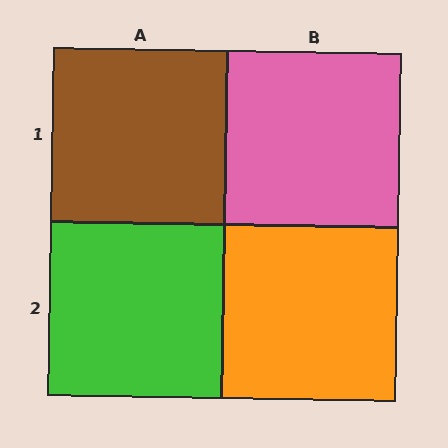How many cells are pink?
1 cell is pink.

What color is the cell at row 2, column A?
Green.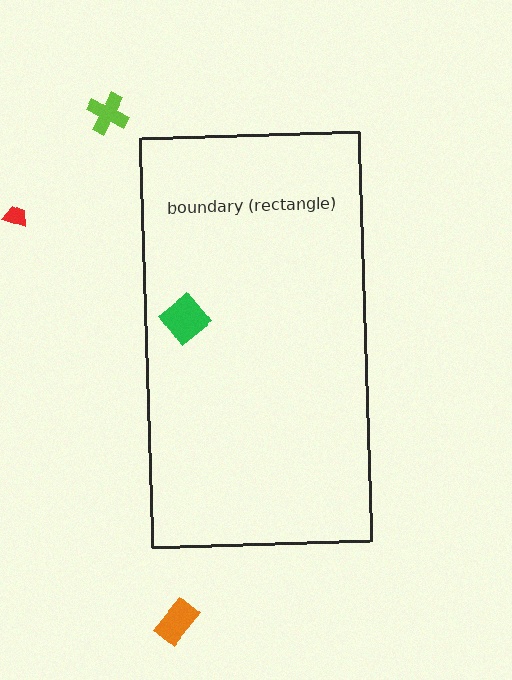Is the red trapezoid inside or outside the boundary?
Outside.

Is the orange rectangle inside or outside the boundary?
Outside.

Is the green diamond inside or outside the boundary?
Inside.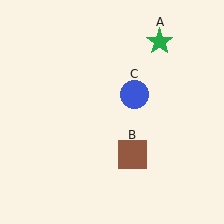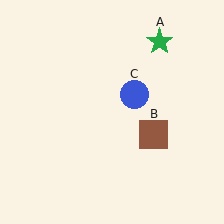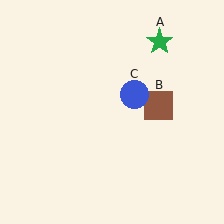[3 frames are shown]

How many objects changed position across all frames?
1 object changed position: brown square (object B).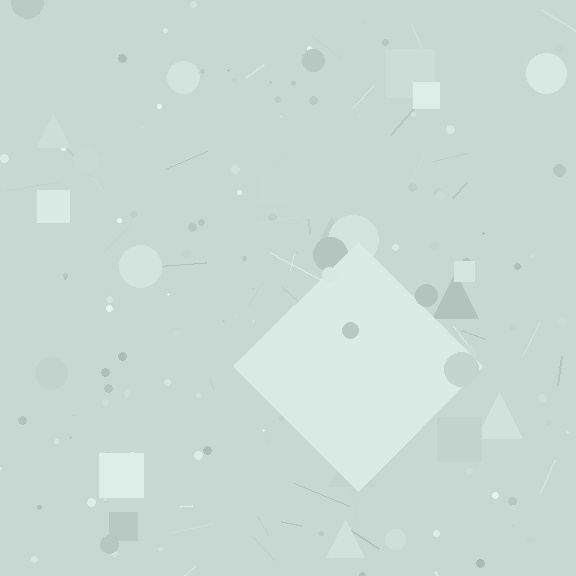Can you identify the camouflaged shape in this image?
The camouflaged shape is a diamond.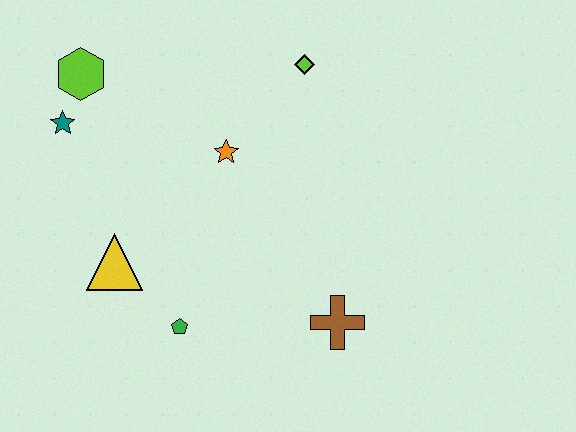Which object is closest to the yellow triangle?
The green pentagon is closest to the yellow triangle.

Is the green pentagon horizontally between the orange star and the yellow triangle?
Yes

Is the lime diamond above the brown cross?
Yes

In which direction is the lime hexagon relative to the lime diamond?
The lime hexagon is to the left of the lime diamond.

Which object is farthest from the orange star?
The brown cross is farthest from the orange star.